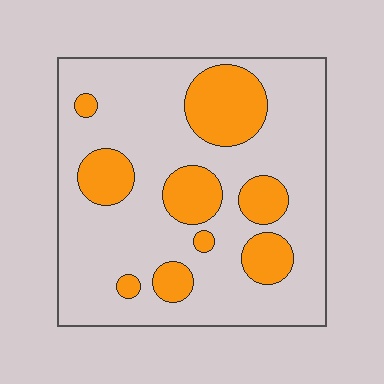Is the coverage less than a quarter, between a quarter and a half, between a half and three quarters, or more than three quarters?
Less than a quarter.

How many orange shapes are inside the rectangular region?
9.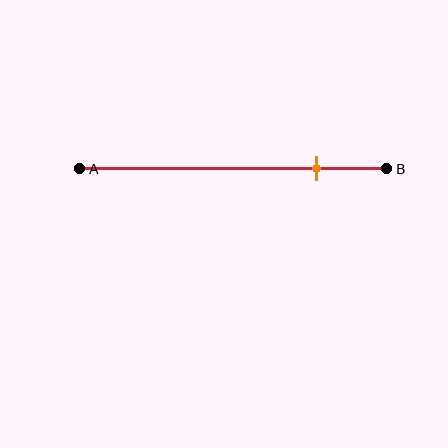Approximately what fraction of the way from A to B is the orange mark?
The orange mark is approximately 75% of the way from A to B.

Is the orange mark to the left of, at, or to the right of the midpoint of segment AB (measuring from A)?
The orange mark is to the right of the midpoint of segment AB.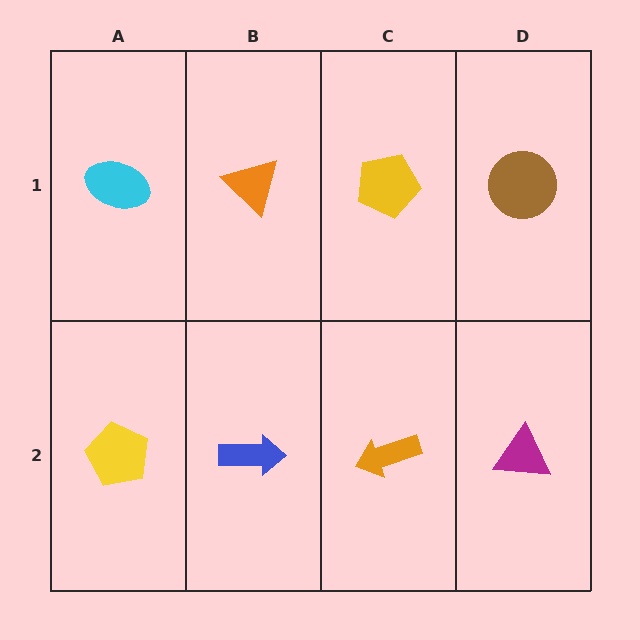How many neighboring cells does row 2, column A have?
2.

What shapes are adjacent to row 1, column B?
A blue arrow (row 2, column B), a cyan ellipse (row 1, column A), a yellow pentagon (row 1, column C).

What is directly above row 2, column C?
A yellow pentagon.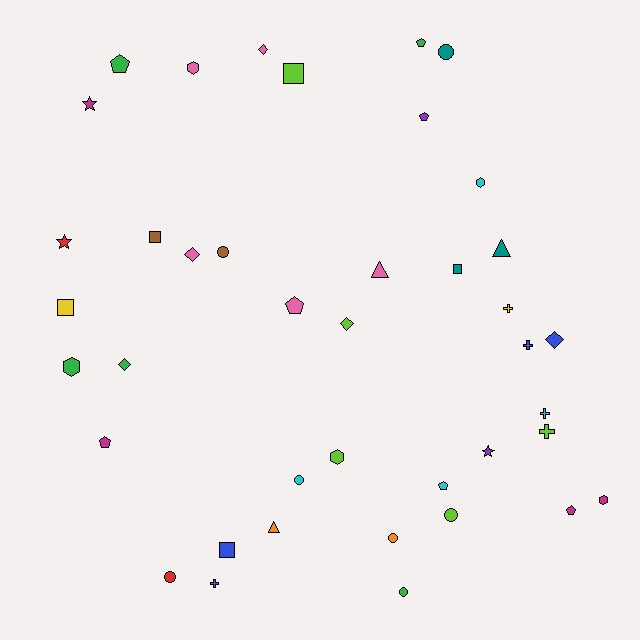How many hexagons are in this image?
There are 5 hexagons.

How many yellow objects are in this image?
There are 2 yellow objects.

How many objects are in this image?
There are 40 objects.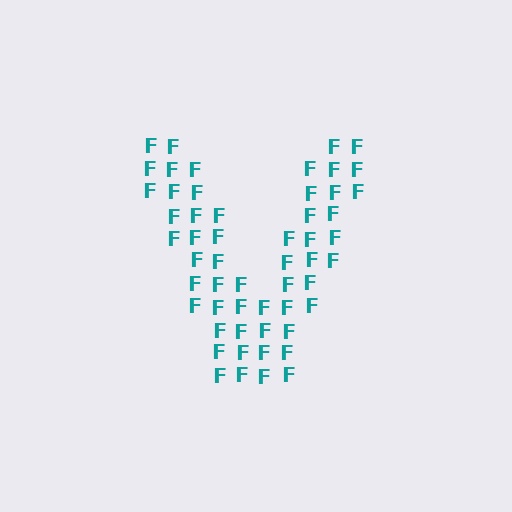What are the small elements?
The small elements are letter F's.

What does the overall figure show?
The overall figure shows the letter V.